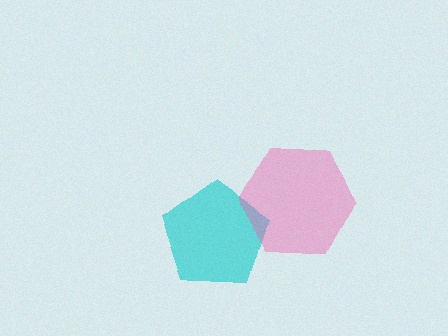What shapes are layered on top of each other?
The layered shapes are: a cyan pentagon, a pink hexagon.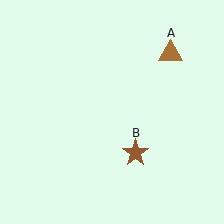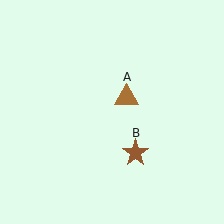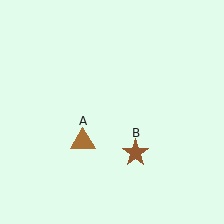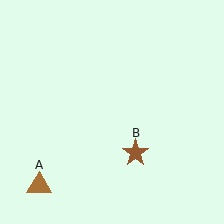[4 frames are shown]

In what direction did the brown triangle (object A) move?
The brown triangle (object A) moved down and to the left.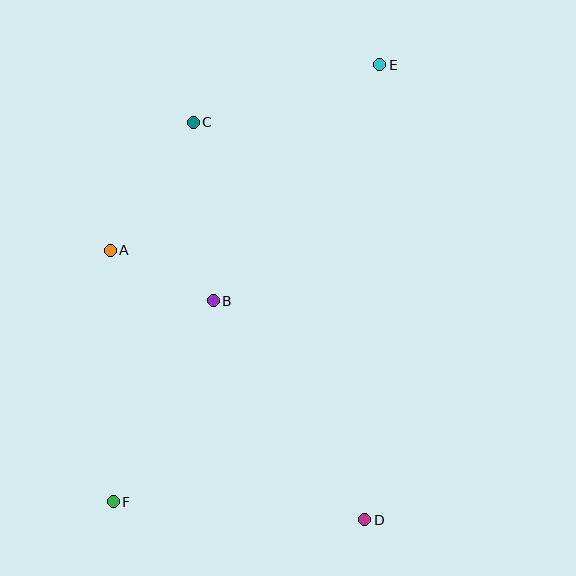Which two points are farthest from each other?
Points E and F are farthest from each other.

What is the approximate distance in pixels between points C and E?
The distance between C and E is approximately 195 pixels.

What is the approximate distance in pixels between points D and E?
The distance between D and E is approximately 456 pixels.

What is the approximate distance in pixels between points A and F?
The distance between A and F is approximately 251 pixels.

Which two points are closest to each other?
Points A and B are closest to each other.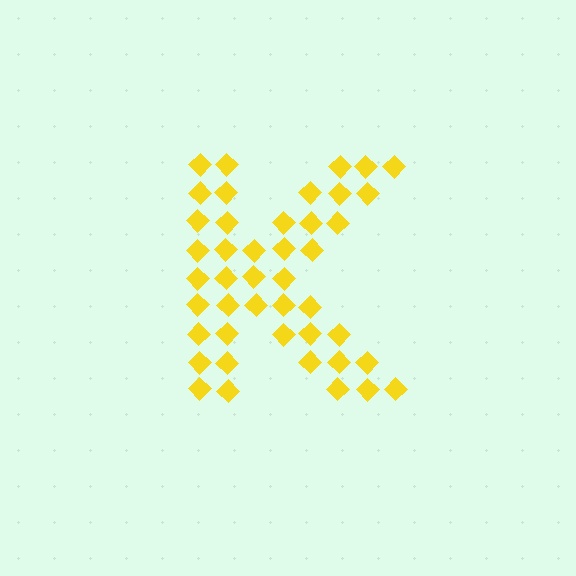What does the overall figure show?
The overall figure shows the letter K.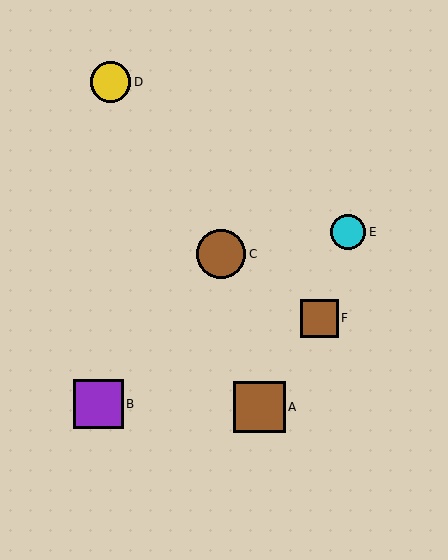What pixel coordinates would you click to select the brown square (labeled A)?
Click at (260, 407) to select the brown square A.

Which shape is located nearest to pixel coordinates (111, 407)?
The purple square (labeled B) at (98, 404) is nearest to that location.